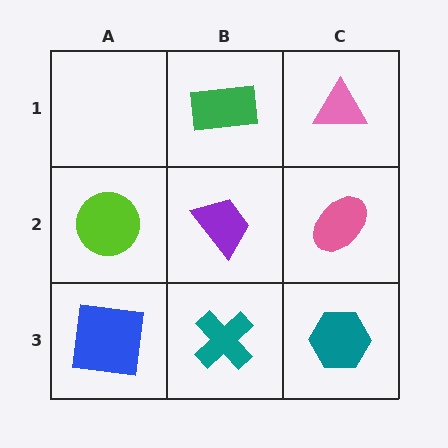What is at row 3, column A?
A blue square.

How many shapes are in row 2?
3 shapes.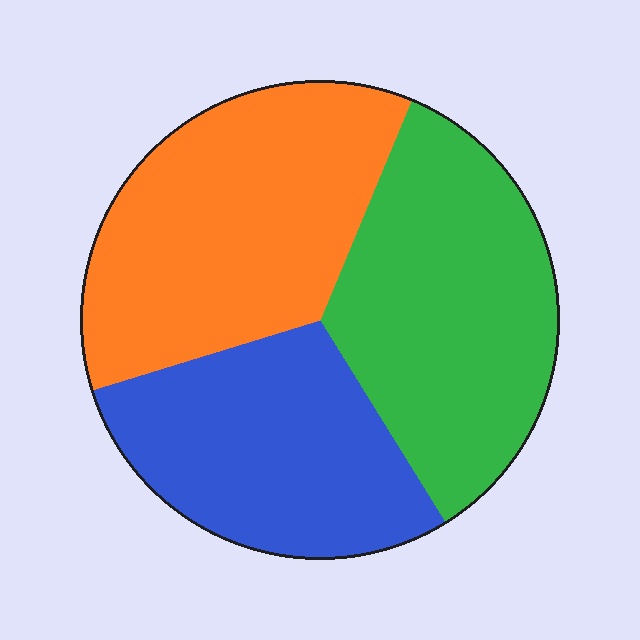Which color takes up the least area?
Blue, at roughly 30%.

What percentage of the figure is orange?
Orange takes up about three eighths (3/8) of the figure.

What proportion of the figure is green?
Green covers about 35% of the figure.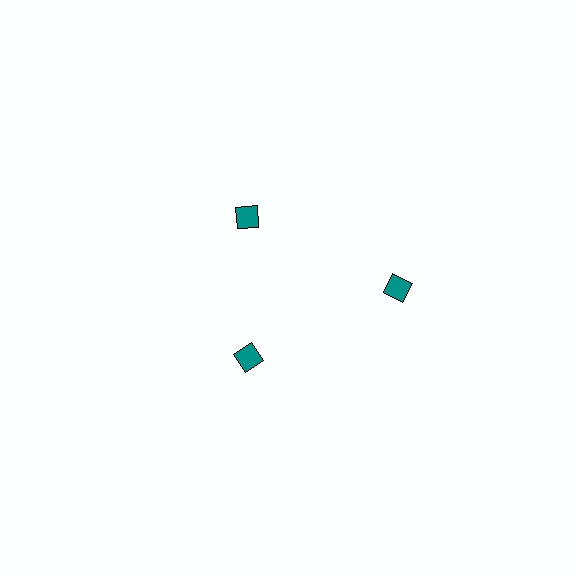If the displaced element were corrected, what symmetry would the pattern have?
It would have 3-fold rotational symmetry — the pattern would map onto itself every 120 degrees.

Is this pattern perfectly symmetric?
No. The 3 teal diamonds are arranged in a ring, but one element near the 3 o'clock position is pushed outward from the center, breaking the 3-fold rotational symmetry.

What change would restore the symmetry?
The symmetry would be restored by moving it inward, back onto the ring so that all 3 diamonds sit at equal angles and equal distance from the center.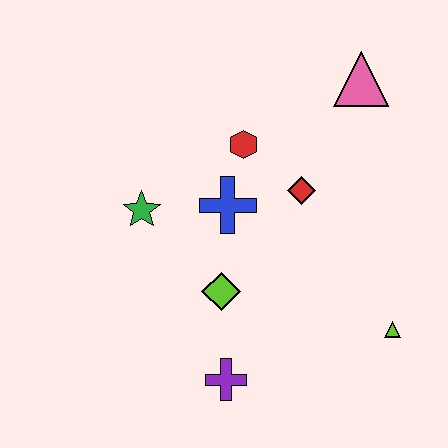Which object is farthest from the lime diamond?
The pink triangle is farthest from the lime diamond.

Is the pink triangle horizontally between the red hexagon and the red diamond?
No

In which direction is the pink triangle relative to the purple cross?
The pink triangle is above the purple cross.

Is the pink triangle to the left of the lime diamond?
No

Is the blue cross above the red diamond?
No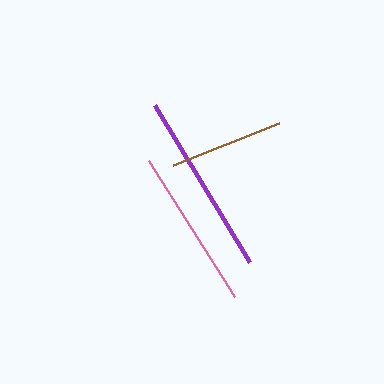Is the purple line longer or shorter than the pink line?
The purple line is longer than the pink line.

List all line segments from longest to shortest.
From longest to shortest: purple, pink, brown.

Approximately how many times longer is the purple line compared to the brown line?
The purple line is approximately 1.6 times the length of the brown line.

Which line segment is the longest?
The purple line is the longest at approximately 184 pixels.